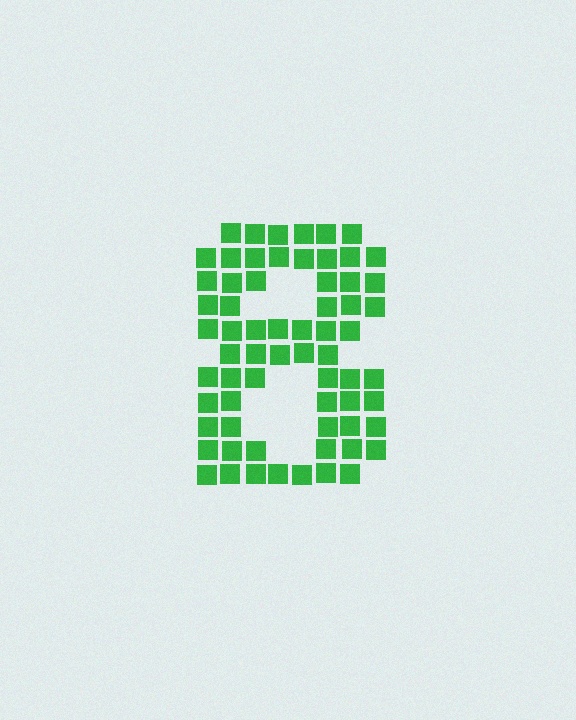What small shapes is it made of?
It is made of small squares.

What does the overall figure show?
The overall figure shows the digit 8.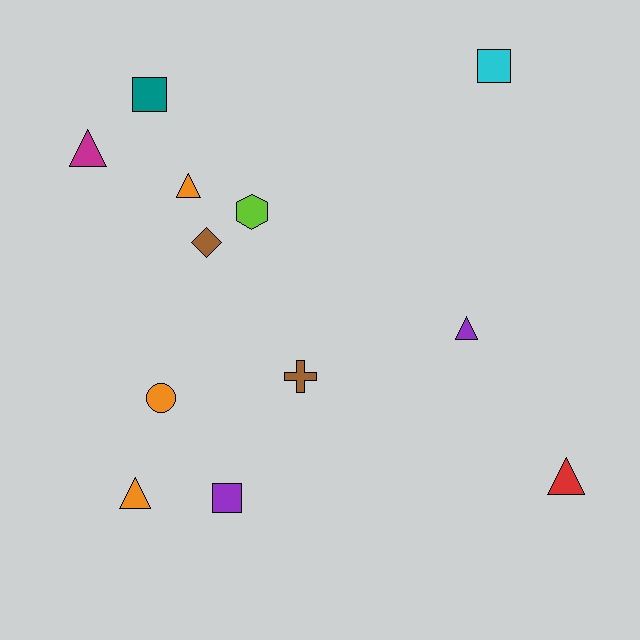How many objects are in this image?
There are 12 objects.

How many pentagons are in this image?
There are no pentagons.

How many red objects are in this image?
There is 1 red object.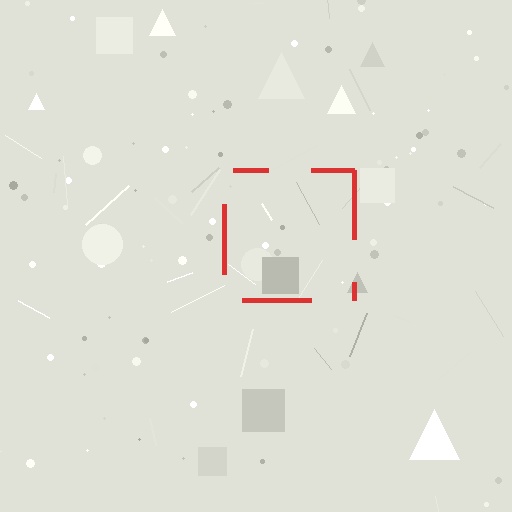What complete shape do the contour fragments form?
The contour fragments form a square.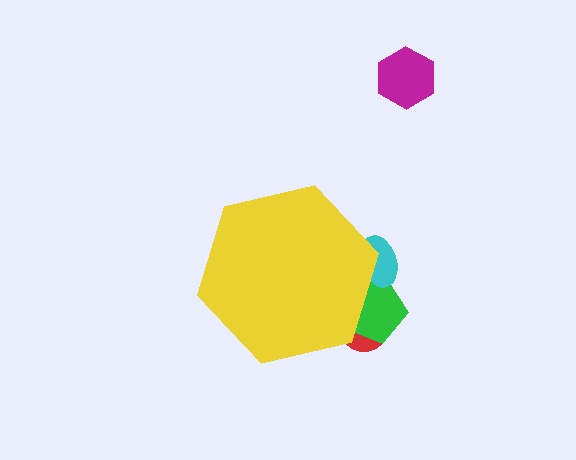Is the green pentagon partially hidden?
Yes, the green pentagon is partially hidden behind the yellow hexagon.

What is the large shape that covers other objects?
A yellow hexagon.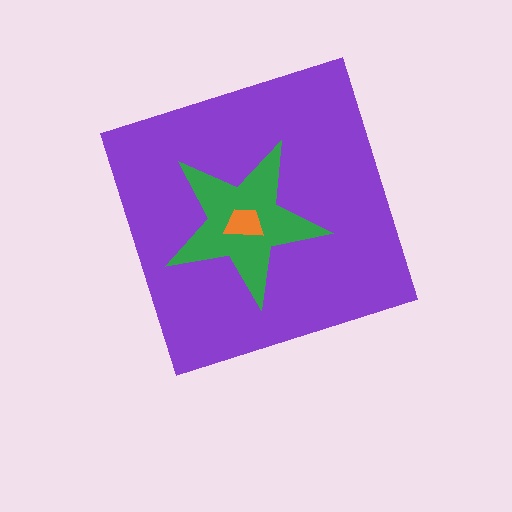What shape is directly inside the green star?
The orange trapezoid.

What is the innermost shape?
The orange trapezoid.